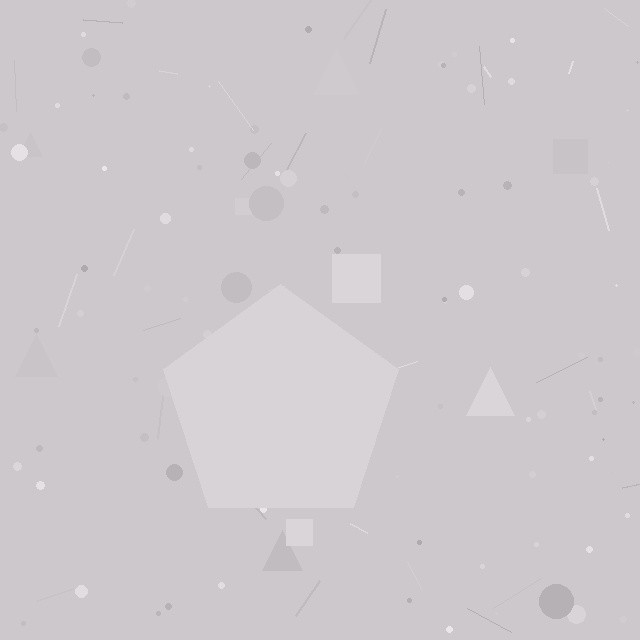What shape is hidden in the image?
A pentagon is hidden in the image.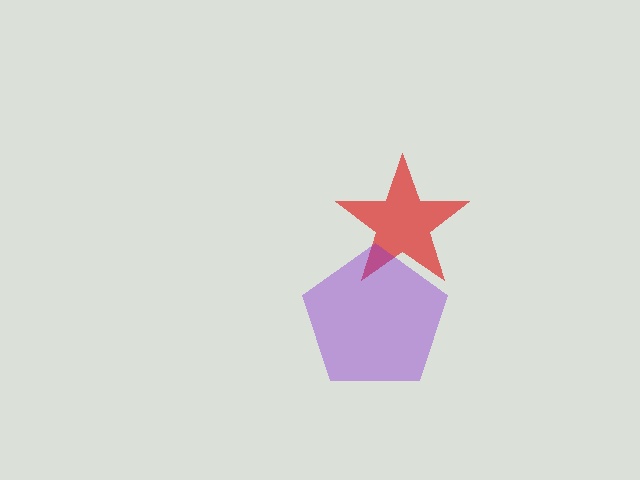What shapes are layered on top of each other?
The layered shapes are: a red star, a purple pentagon.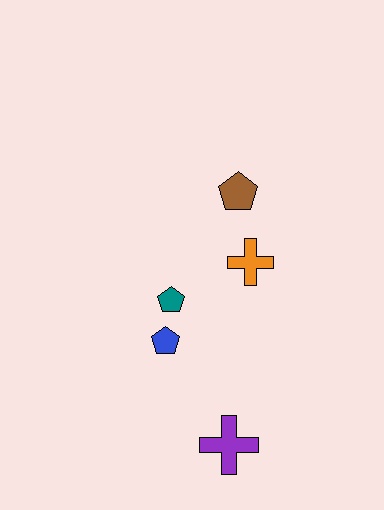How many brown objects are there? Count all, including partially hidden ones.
There is 1 brown object.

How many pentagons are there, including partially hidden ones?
There are 3 pentagons.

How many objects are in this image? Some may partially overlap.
There are 5 objects.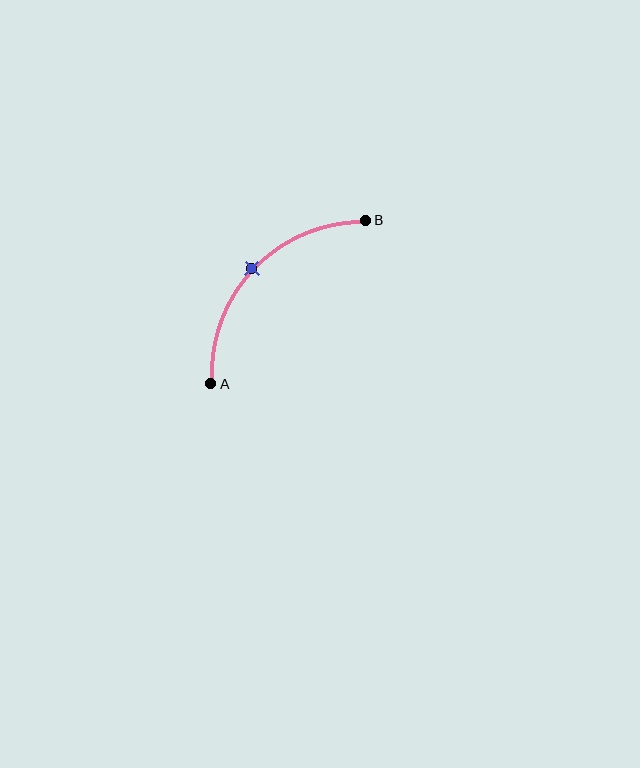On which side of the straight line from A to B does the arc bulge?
The arc bulges above and to the left of the straight line connecting A and B.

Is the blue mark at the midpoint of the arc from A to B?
Yes. The blue mark lies on the arc at equal arc-length from both A and B — it is the arc midpoint.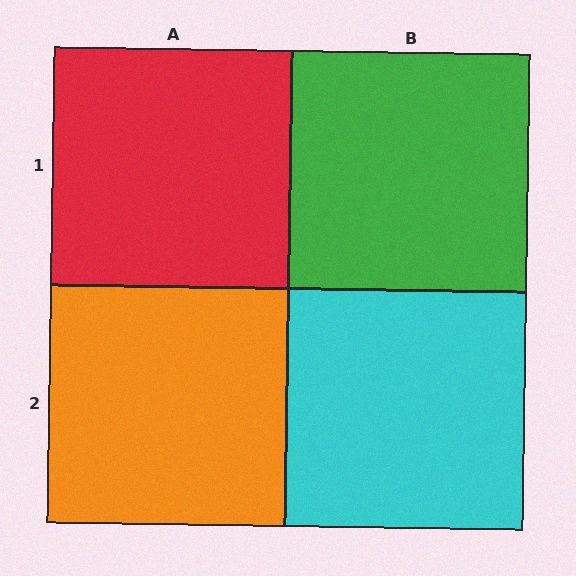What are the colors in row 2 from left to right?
Orange, cyan.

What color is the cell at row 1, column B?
Green.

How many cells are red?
1 cell is red.